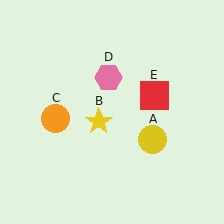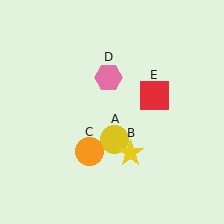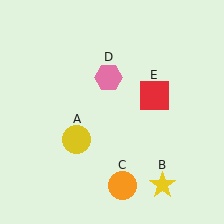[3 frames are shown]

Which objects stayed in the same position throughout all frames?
Pink hexagon (object D) and red square (object E) remained stationary.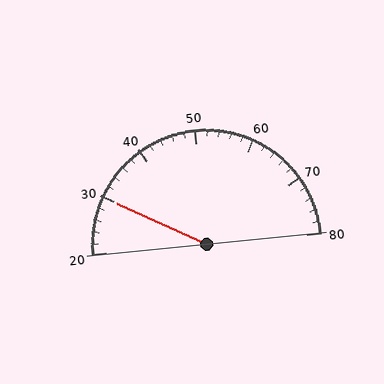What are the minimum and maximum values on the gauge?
The gauge ranges from 20 to 80.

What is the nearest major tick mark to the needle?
The nearest major tick mark is 30.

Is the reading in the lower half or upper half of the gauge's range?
The reading is in the lower half of the range (20 to 80).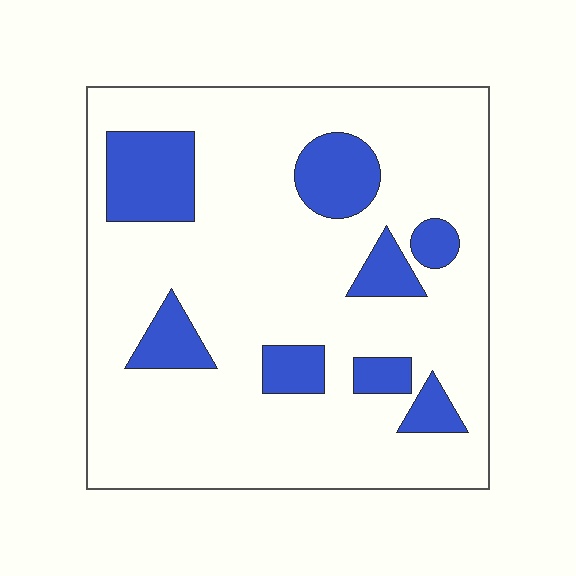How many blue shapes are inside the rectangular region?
8.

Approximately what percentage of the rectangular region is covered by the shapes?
Approximately 20%.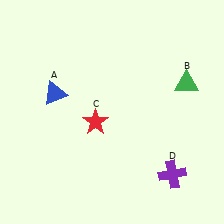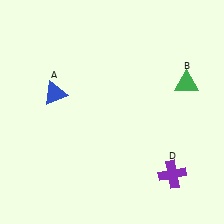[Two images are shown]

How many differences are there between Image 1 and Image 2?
There is 1 difference between the two images.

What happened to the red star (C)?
The red star (C) was removed in Image 2. It was in the bottom-left area of Image 1.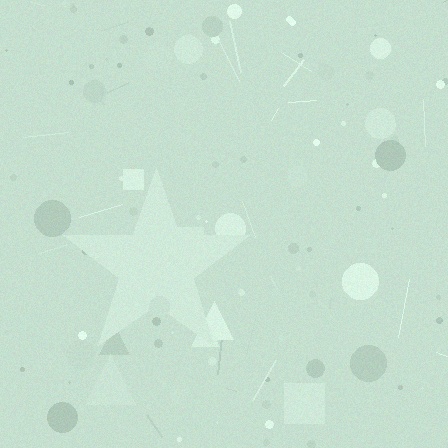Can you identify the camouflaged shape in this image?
The camouflaged shape is a star.